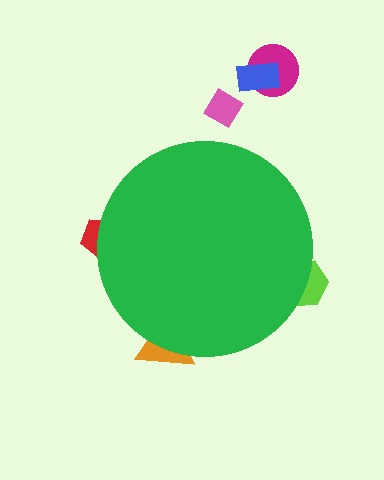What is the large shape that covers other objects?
A green circle.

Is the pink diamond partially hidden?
No, the pink diamond is fully visible.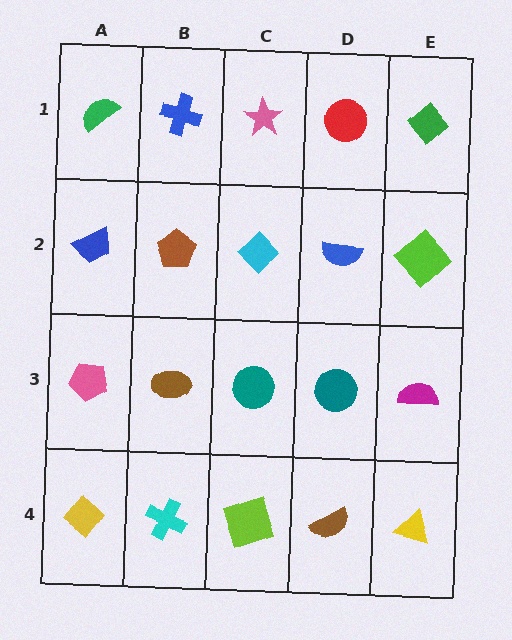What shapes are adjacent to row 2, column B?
A blue cross (row 1, column B), a brown ellipse (row 3, column B), a blue trapezoid (row 2, column A), a cyan diamond (row 2, column C).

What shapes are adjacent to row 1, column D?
A blue semicircle (row 2, column D), a pink star (row 1, column C), a green diamond (row 1, column E).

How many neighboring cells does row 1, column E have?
2.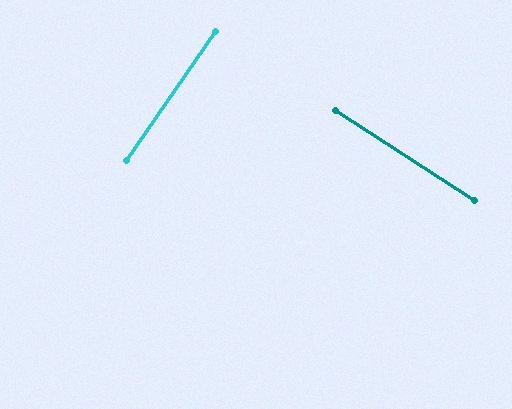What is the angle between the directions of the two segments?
Approximately 88 degrees.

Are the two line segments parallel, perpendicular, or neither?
Perpendicular — they meet at approximately 88°.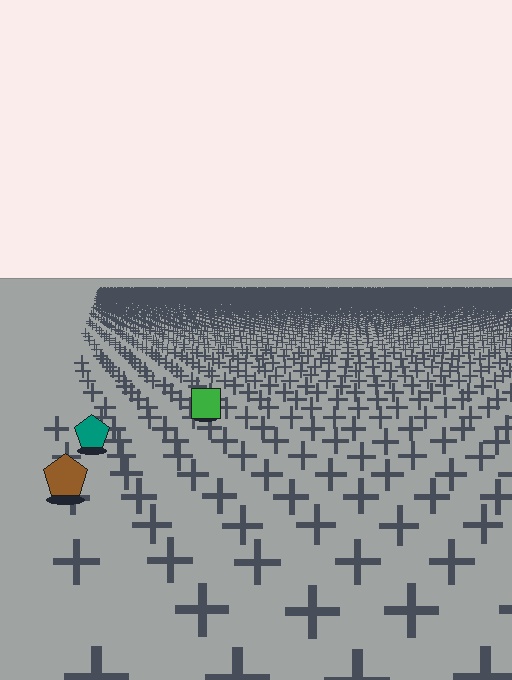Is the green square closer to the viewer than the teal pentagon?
No. The teal pentagon is closer — you can tell from the texture gradient: the ground texture is coarser near it.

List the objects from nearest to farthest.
From nearest to farthest: the brown pentagon, the teal pentagon, the green square.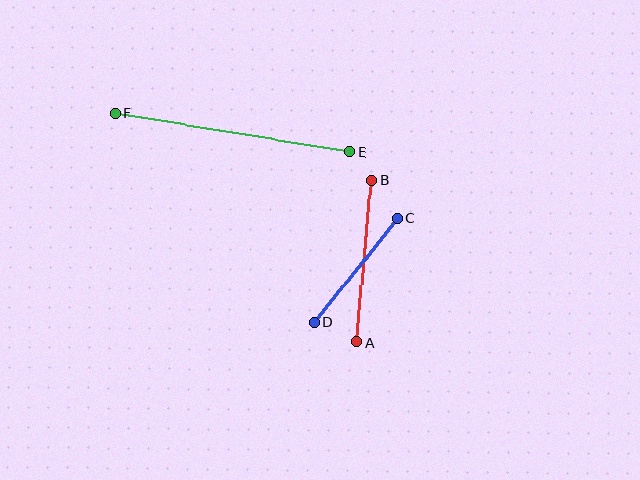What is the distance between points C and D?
The distance is approximately 133 pixels.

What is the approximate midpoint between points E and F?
The midpoint is at approximately (233, 133) pixels.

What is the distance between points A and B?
The distance is approximately 163 pixels.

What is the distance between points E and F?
The distance is approximately 237 pixels.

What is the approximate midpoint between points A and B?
The midpoint is at approximately (364, 261) pixels.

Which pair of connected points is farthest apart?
Points E and F are farthest apart.